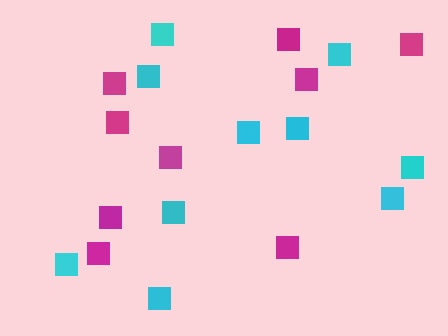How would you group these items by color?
There are 2 groups: one group of magenta squares (9) and one group of cyan squares (10).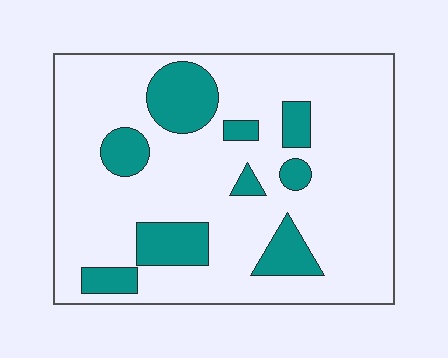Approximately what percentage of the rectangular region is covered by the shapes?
Approximately 20%.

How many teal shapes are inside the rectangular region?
9.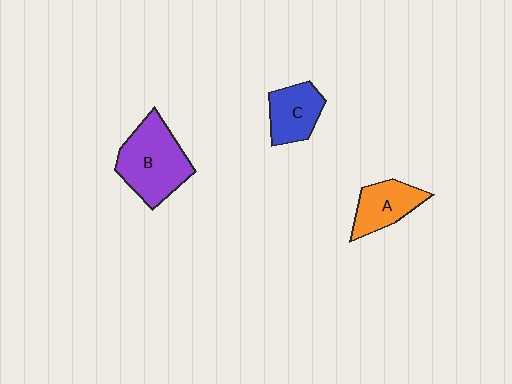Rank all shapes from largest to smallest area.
From largest to smallest: B (purple), A (orange), C (blue).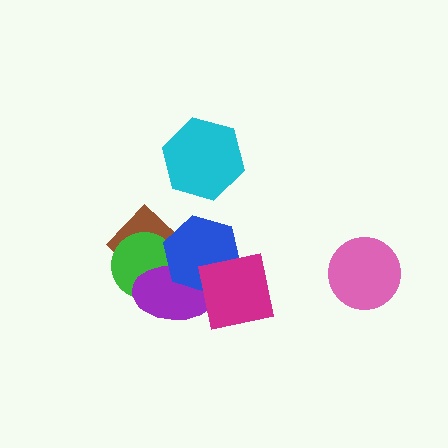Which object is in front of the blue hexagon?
The magenta square is in front of the blue hexagon.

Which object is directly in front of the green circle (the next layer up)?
The purple ellipse is directly in front of the green circle.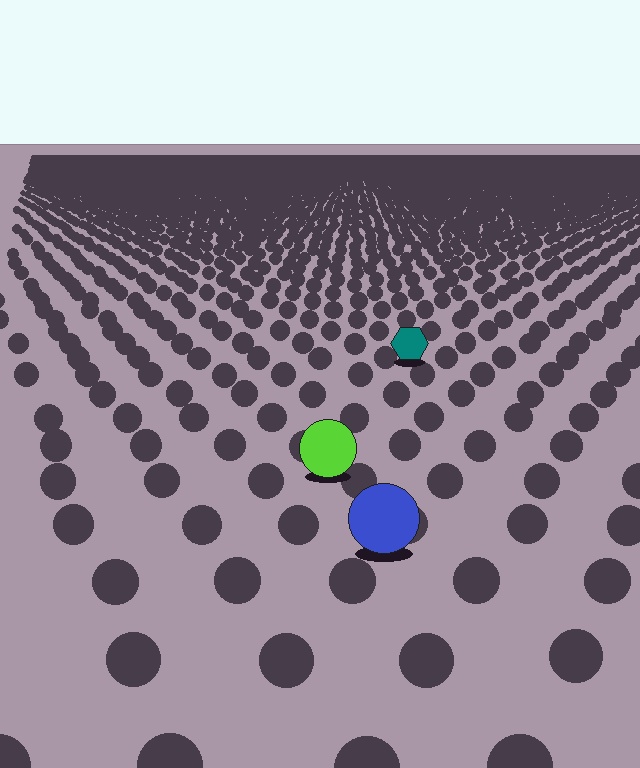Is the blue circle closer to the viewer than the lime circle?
Yes. The blue circle is closer — you can tell from the texture gradient: the ground texture is coarser near it.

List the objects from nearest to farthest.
From nearest to farthest: the blue circle, the lime circle, the teal hexagon.